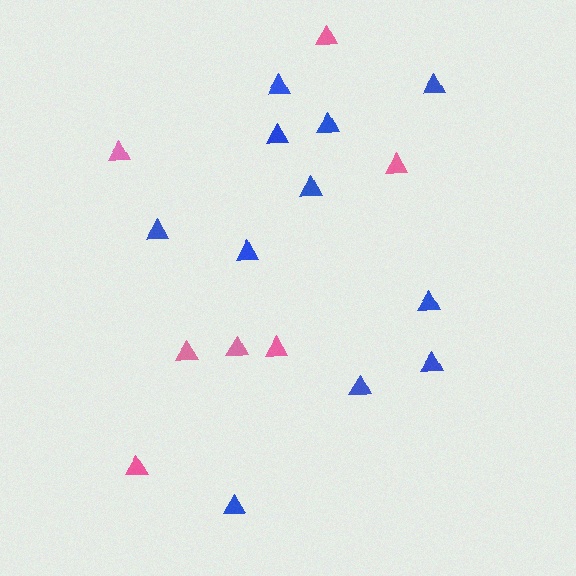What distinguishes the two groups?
There are 2 groups: one group of blue triangles (11) and one group of pink triangles (7).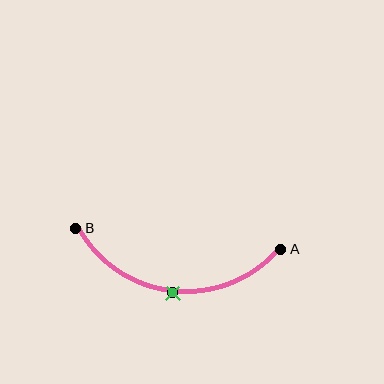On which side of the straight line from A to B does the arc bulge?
The arc bulges below the straight line connecting A and B.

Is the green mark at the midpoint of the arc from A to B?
Yes. The green mark lies on the arc at equal arc-length from both A and B — it is the arc midpoint.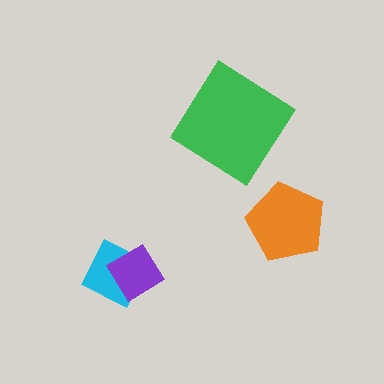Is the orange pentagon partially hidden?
No, no other shape covers it.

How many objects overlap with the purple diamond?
1 object overlaps with the purple diamond.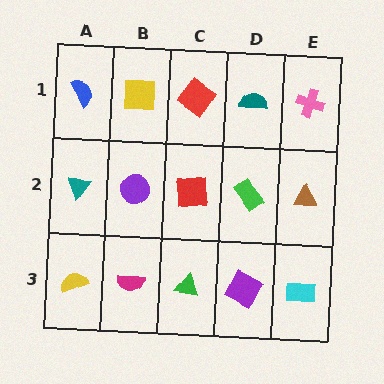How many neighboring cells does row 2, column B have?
4.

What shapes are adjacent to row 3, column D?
A green rectangle (row 2, column D), a green triangle (row 3, column C), a cyan rectangle (row 3, column E).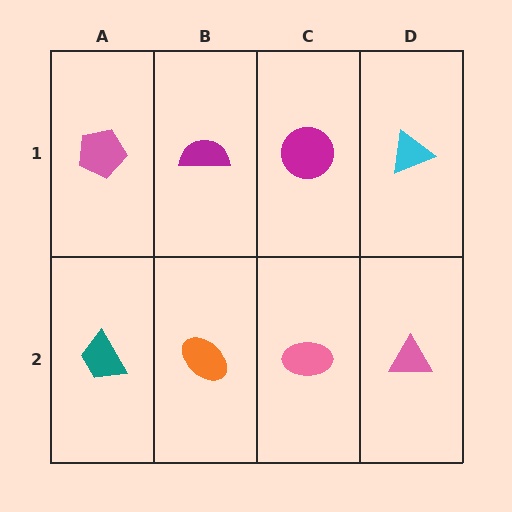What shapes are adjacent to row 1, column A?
A teal trapezoid (row 2, column A), a magenta semicircle (row 1, column B).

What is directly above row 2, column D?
A cyan triangle.